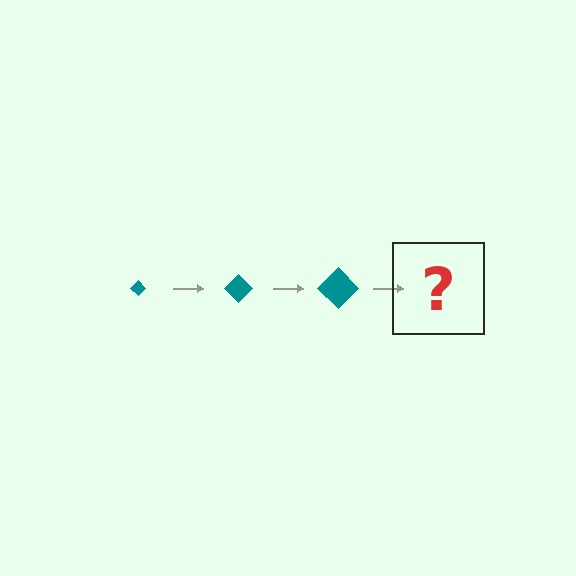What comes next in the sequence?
The next element should be a teal diamond, larger than the previous one.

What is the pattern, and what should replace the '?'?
The pattern is that the diamond gets progressively larger each step. The '?' should be a teal diamond, larger than the previous one.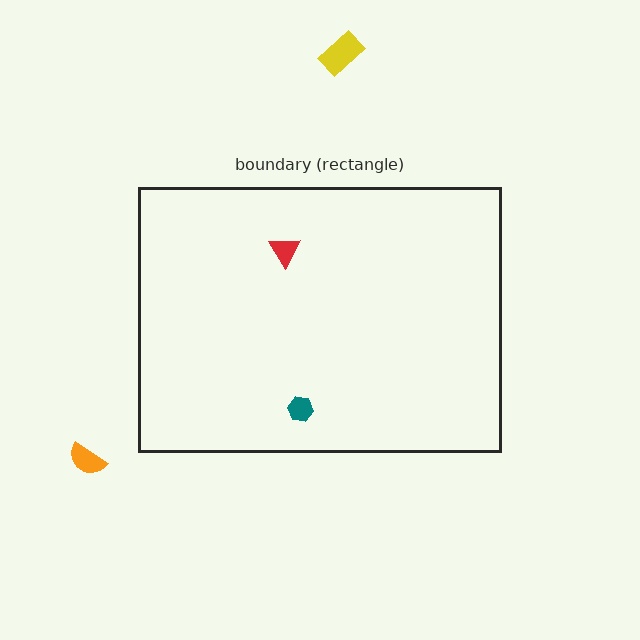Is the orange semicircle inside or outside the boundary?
Outside.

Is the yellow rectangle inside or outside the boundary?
Outside.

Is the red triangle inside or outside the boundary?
Inside.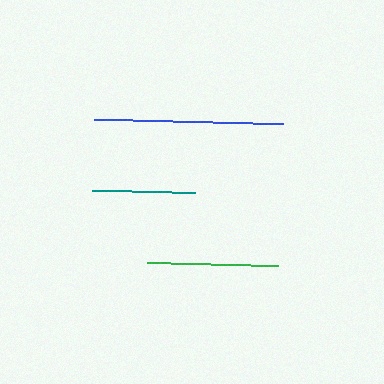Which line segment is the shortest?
The teal line is the shortest at approximately 103 pixels.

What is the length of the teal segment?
The teal segment is approximately 103 pixels long.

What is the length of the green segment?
The green segment is approximately 132 pixels long.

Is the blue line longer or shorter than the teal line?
The blue line is longer than the teal line.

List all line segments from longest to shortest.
From longest to shortest: blue, green, teal.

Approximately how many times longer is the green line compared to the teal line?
The green line is approximately 1.3 times the length of the teal line.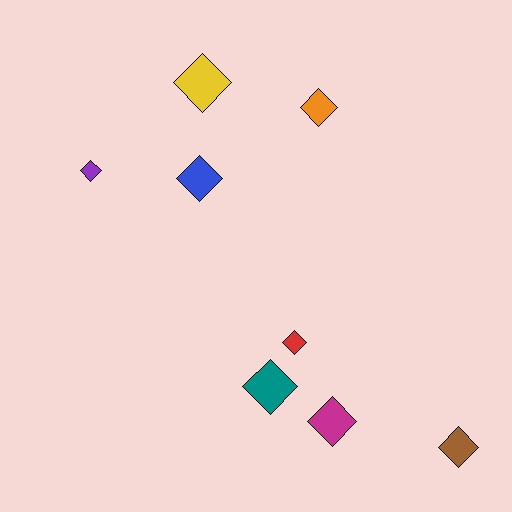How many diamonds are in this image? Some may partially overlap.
There are 8 diamonds.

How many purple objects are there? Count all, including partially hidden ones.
There is 1 purple object.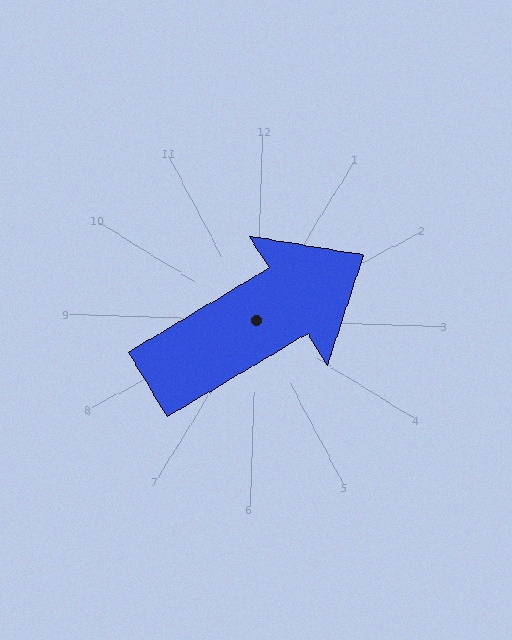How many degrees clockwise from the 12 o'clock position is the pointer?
Approximately 57 degrees.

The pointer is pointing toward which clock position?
Roughly 2 o'clock.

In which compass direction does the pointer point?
Northeast.